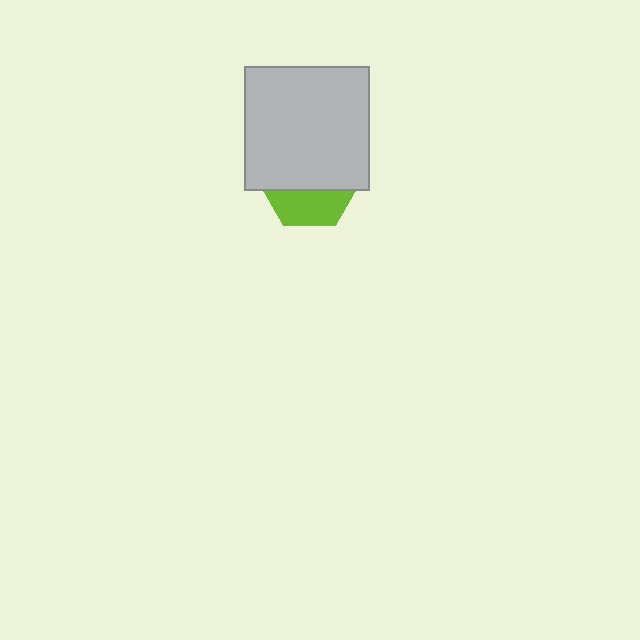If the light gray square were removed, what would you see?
You would see the complete lime hexagon.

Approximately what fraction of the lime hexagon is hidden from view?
Roughly 65% of the lime hexagon is hidden behind the light gray square.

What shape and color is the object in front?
The object in front is a light gray square.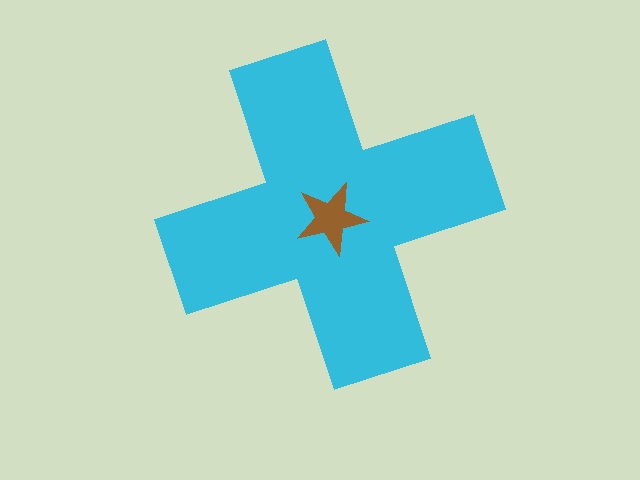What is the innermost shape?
The brown star.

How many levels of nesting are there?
2.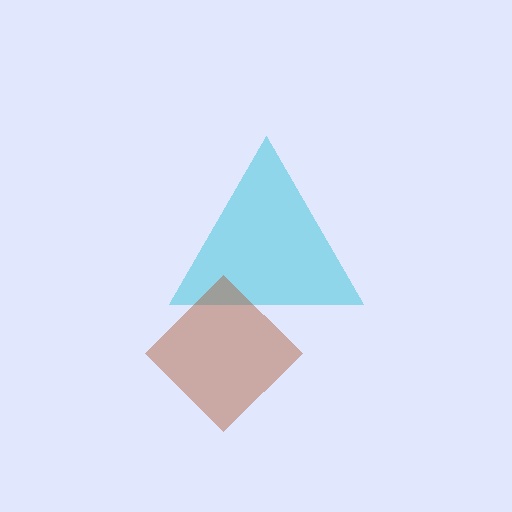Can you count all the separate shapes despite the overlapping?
Yes, there are 2 separate shapes.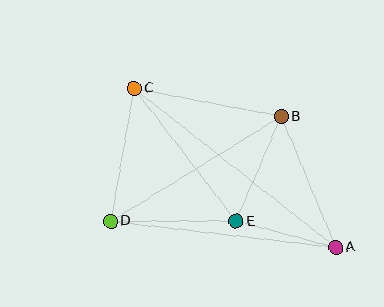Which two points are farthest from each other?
Points A and C are farthest from each other.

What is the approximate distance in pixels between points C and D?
The distance between C and D is approximately 135 pixels.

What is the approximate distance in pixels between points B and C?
The distance between B and C is approximately 150 pixels.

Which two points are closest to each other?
Points A and E are closest to each other.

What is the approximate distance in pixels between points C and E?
The distance between C and E is approximately 168 pixels.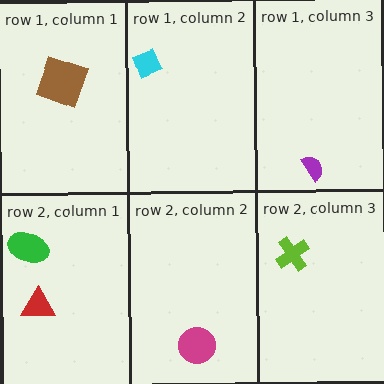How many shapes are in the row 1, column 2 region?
1.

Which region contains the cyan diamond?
The row 1, column 2 region.